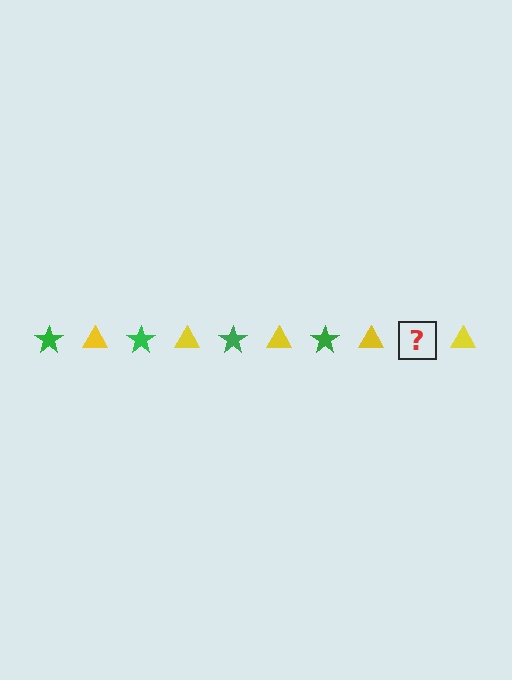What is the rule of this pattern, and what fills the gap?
The rule is that the pattern alternates between green star and yellow triangle. The gap should be filled with a green star.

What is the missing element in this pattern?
The missing element is a green star.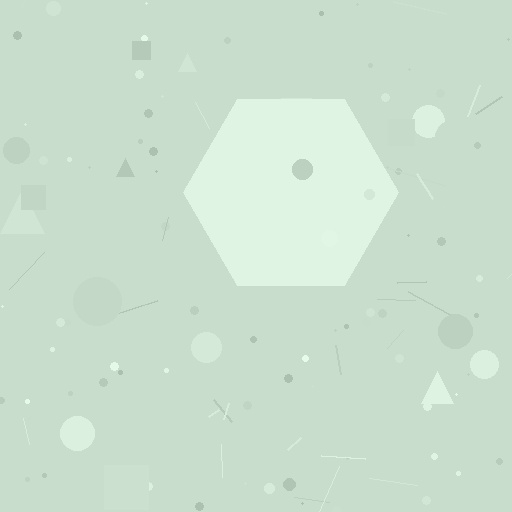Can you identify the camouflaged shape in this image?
The camouflaged shape is a hexagon.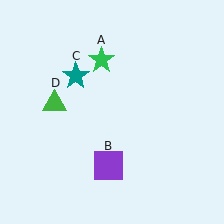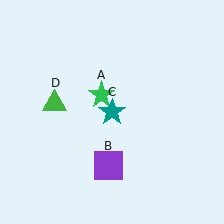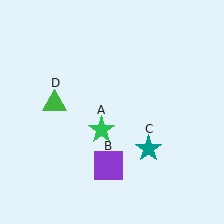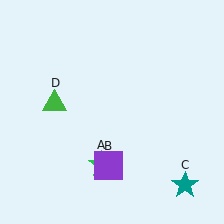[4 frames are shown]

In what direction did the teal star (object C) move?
The teal star (object C) moved down and to the right.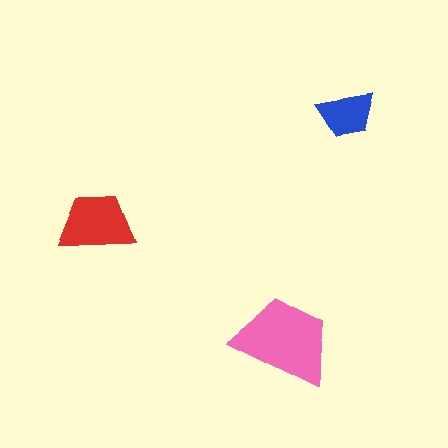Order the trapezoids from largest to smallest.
the pink one, the red one, the blue one.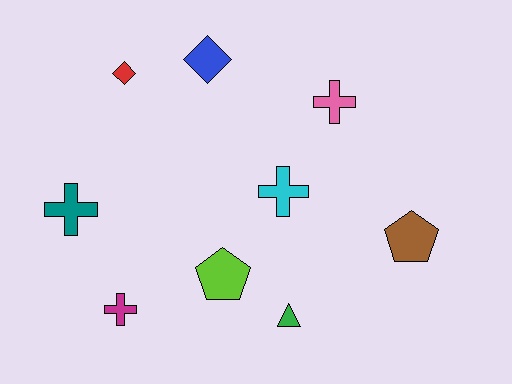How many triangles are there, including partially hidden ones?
There is 1 triangle.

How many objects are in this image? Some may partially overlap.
There are 9 objects.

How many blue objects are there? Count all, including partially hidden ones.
There is 1 blue object.